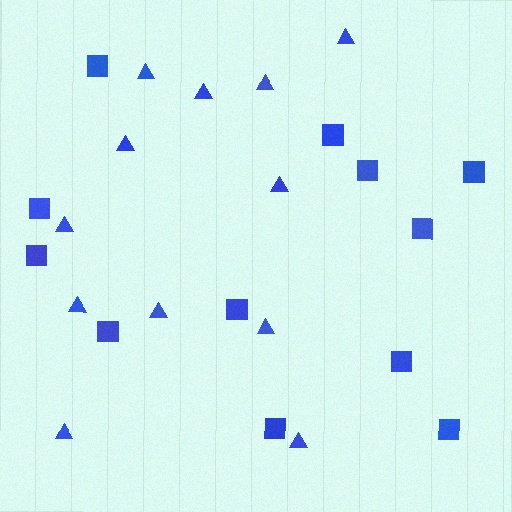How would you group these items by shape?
There are 2 groups: one group of triangles (12) and one group of squares (12).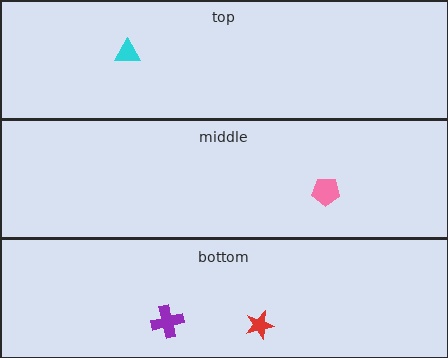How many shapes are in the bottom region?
2.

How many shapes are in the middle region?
1.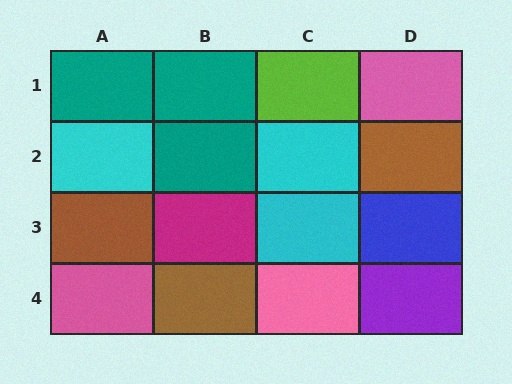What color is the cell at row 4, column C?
Pink.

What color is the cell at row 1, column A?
Teal.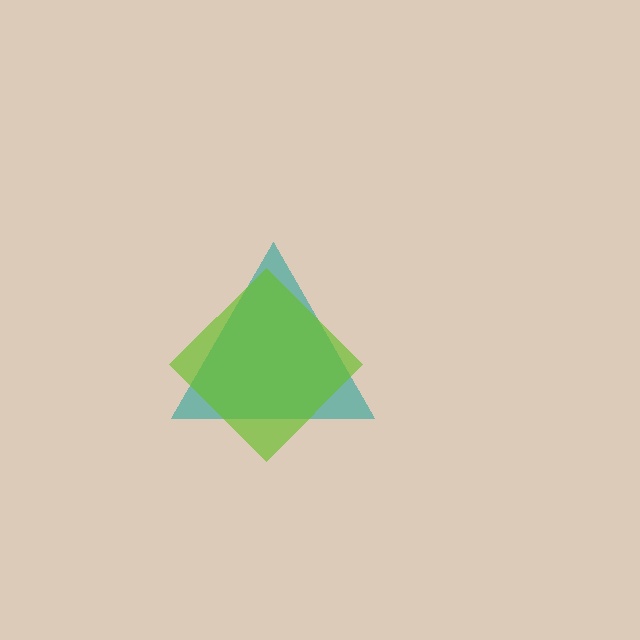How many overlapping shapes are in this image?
There are 2 overlapping shapes in the image.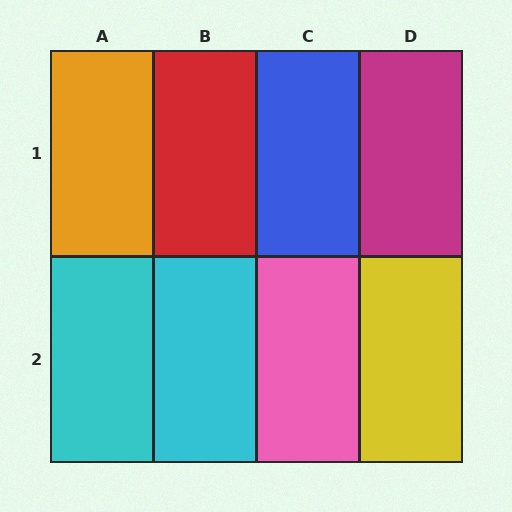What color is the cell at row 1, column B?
Red.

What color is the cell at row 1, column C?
Blue.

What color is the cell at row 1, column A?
Orange.